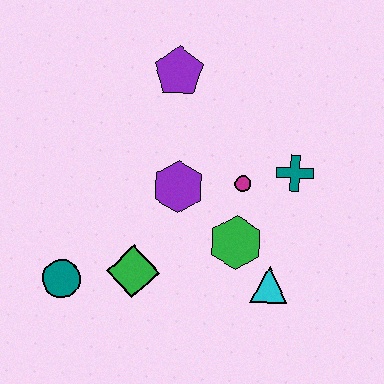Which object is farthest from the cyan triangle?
The purple pentagon is farthest from the cyan triangle.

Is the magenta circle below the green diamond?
No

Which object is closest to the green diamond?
The teal circle is closest to the green diamond.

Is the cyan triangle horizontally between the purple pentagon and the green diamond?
No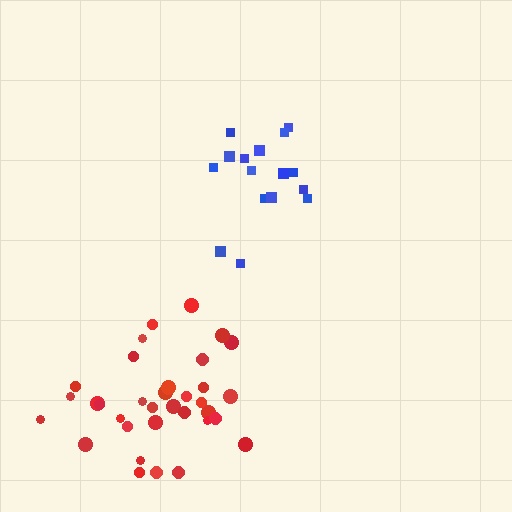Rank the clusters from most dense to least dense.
blue, red.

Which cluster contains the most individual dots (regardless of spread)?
Red (34).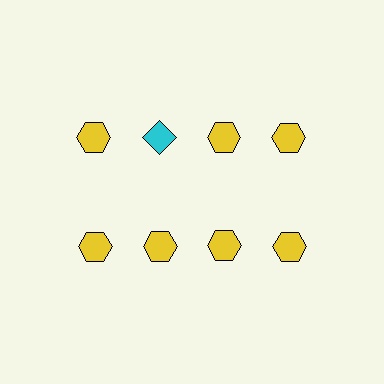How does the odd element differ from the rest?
It differs in both color (cyan instead of yellow) and shape (diamond instead of hexagon).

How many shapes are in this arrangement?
There are 8 shapes arranged in a grid pattern.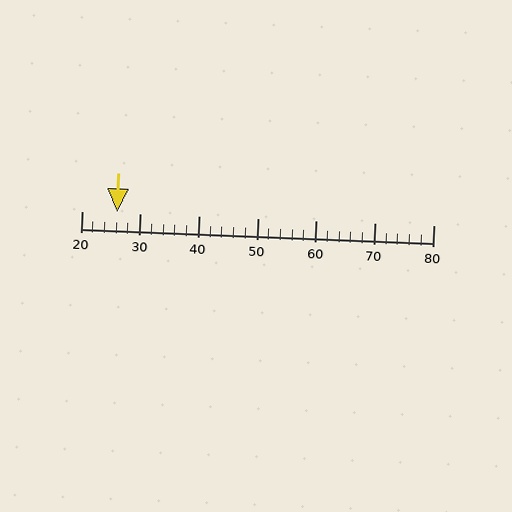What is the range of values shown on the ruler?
The ruler shows values from 20 to 80.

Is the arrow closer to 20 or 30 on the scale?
The arrow is closer to 30.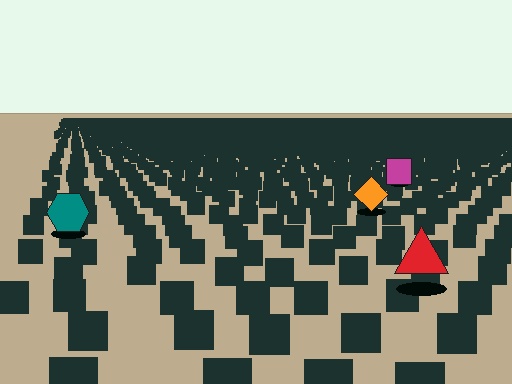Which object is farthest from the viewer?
The magenta square is farthest from the viewer. It appears smaller and the ground texture around it is denser.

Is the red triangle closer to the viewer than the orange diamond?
Yes. The red triangle is closer — you can tell from the texture gradient: the ground texture is coarser near it.